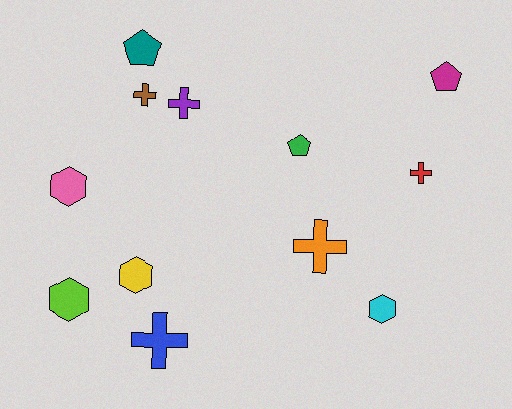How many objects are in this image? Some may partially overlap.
There are 12 objects.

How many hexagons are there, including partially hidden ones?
There are 4 hexagons.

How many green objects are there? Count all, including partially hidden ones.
There is 1 green object.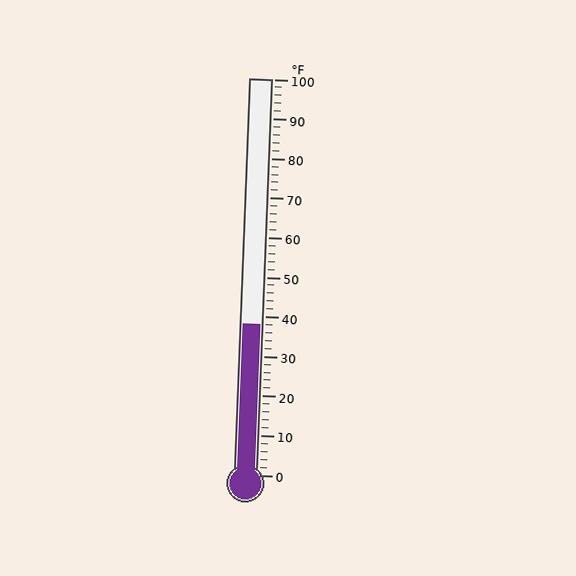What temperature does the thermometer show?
The thermometer shows approximately 38°F.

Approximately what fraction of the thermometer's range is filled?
The thermometer is filled to approximately 40% of its range.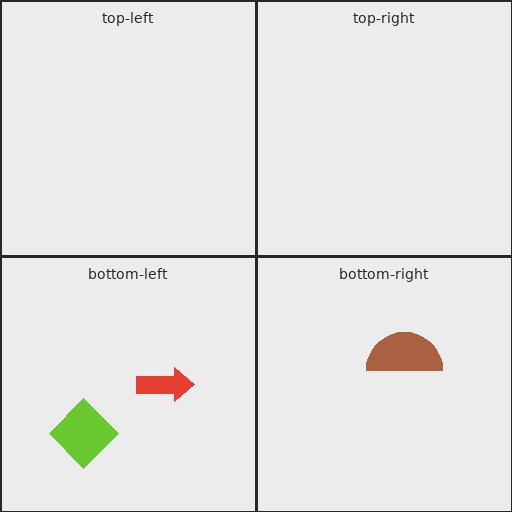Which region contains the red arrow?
The bottom-left region.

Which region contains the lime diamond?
The bottom-left region.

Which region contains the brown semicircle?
The bottom-right region.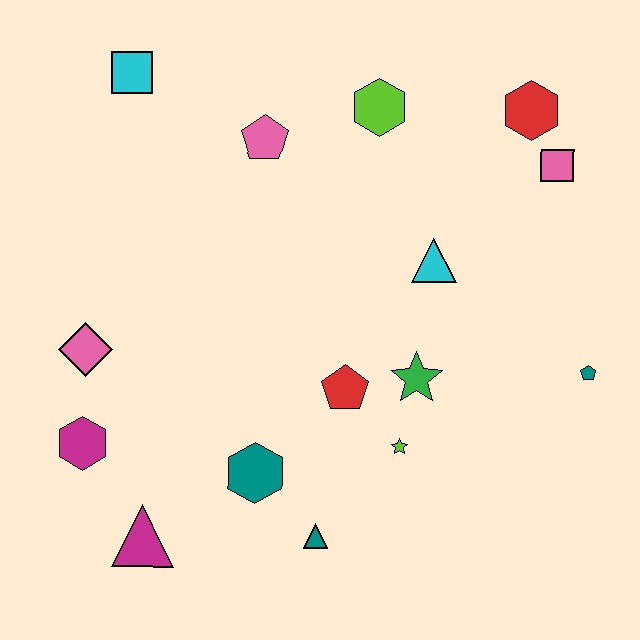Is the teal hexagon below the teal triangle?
No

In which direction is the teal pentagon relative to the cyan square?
The teal pentagon is to the right of the cyan square.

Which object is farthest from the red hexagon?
The magenta triangle is farthest from the red hexagon.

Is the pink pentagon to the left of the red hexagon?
Yes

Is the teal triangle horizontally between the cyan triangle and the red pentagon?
No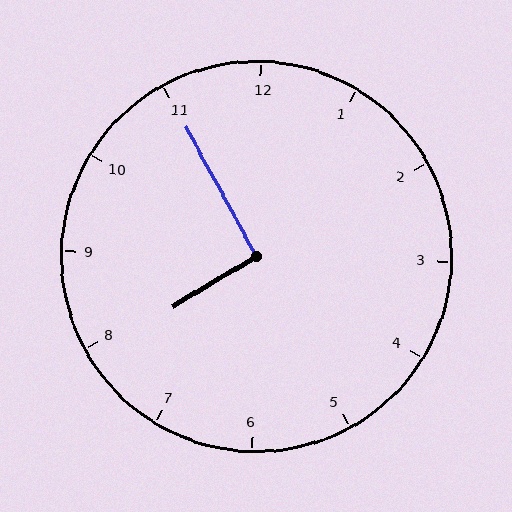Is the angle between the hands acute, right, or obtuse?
It is right.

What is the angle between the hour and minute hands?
Approximately 92 degrees.